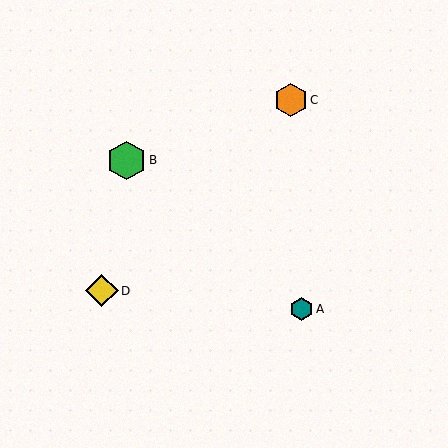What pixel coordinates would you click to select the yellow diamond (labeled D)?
Click at (102, 291) to select the yellow diamond D.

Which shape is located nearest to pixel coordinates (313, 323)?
The teal hexagon (labeled A) at (302, 309) is nearest to that location.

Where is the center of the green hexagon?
The center of the green hexagon is at (127, 161).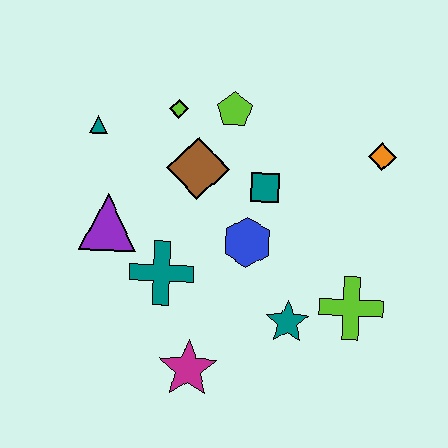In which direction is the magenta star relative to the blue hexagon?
The magenta star is below the blue hexagon.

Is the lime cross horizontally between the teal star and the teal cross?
No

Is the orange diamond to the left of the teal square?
No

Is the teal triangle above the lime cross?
Yes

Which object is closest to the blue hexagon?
The teal square is closest to the blue hexagon.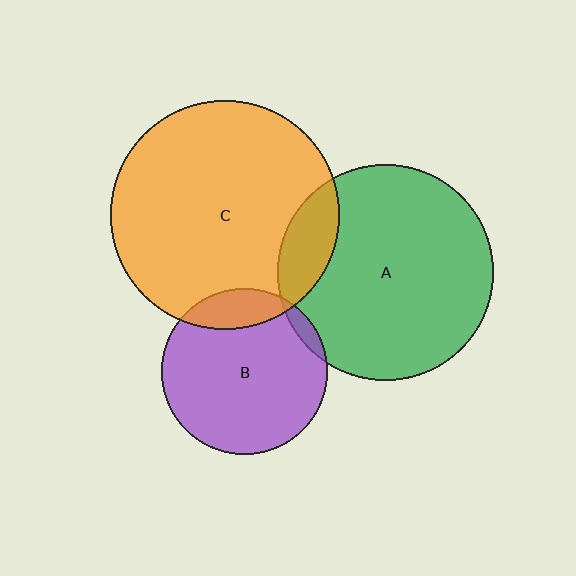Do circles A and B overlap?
Yes.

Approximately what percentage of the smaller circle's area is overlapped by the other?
Approximately 5%.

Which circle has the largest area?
Circle C (orange).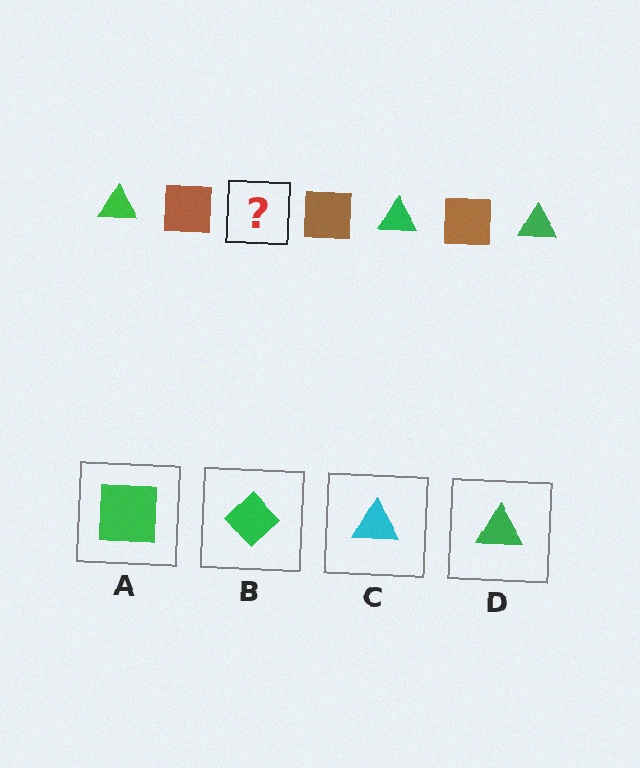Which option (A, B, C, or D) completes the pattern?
D.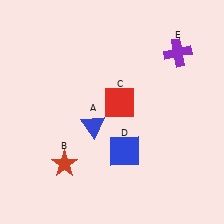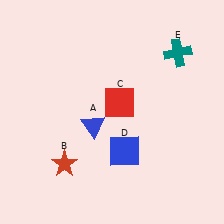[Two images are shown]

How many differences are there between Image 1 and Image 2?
There is 1 difference between the two images.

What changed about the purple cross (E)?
In Image 1, E is purple. In Image 2, it changed to teal.